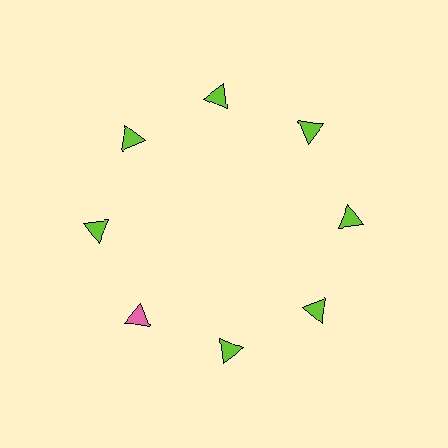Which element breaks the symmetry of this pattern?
The pink triangle at roughly the 8 o'clock position breaks the symmetry. All other shapes are lime triangles.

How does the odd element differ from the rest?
It has a different color: pink instead of lime.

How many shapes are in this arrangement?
There are 8 shapes arranged in a ring pattern.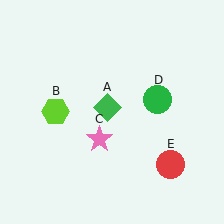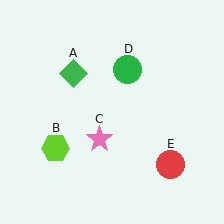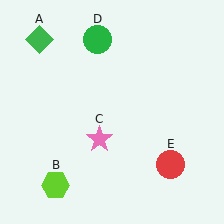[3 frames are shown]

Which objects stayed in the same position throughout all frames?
Pink star (object C) and red circle (object E) remained stationary.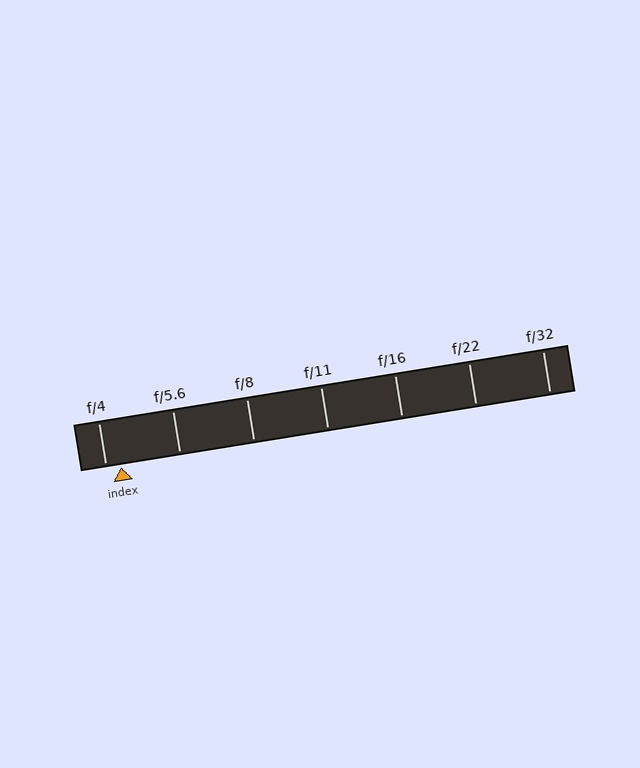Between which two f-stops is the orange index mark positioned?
The index mark is between f/4 and f/5.6.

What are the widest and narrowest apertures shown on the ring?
The widest aperture shown is f/4 and the narrowest is f/32.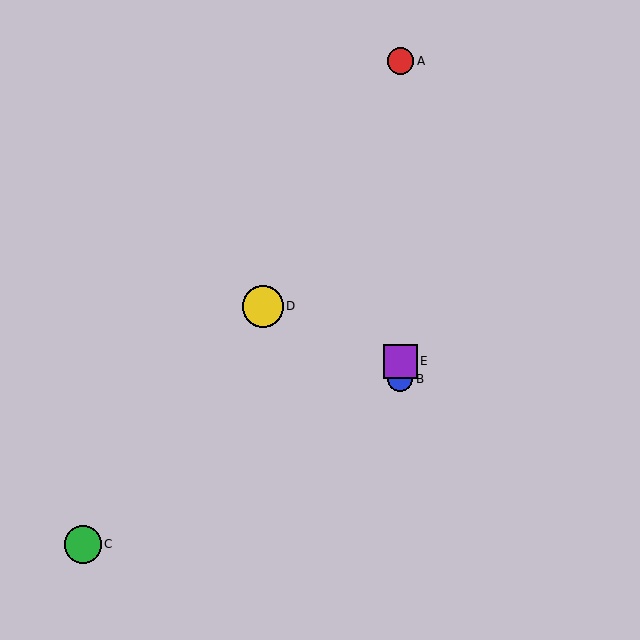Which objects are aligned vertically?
Objects A, B, E are aligned vertically.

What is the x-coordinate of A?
Object A is at x≈400.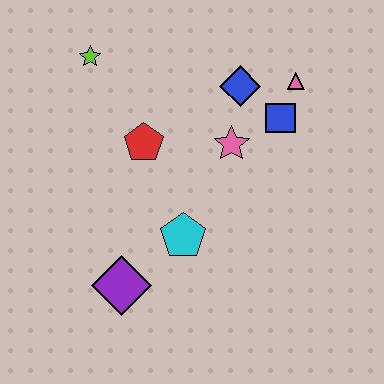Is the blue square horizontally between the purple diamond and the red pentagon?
No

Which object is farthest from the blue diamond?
The purple diamond is farthest from the blue diamond.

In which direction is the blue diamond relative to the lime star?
The blue diamond is to the right of the lime star.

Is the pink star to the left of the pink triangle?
Yes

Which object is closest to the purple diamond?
The cyan pentagon is closest to the purple diamond.